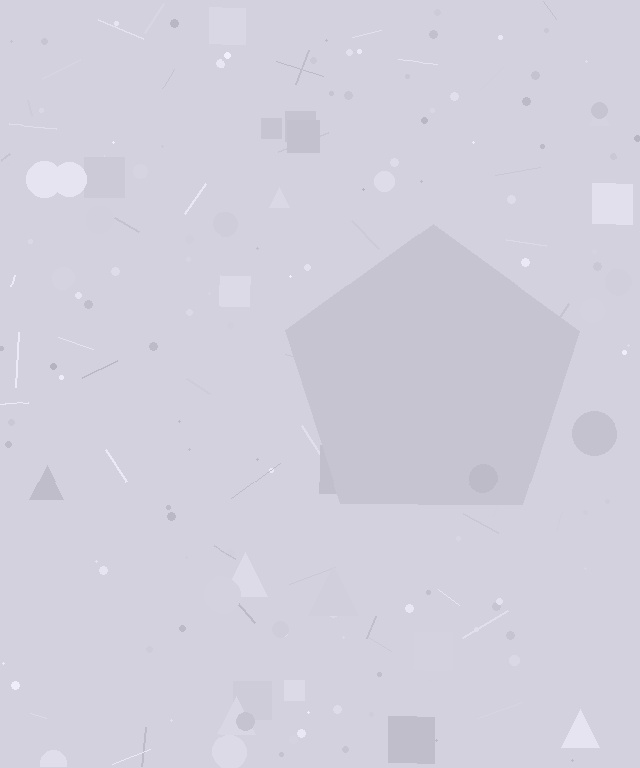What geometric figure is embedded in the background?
A pentagon is embedded in the background.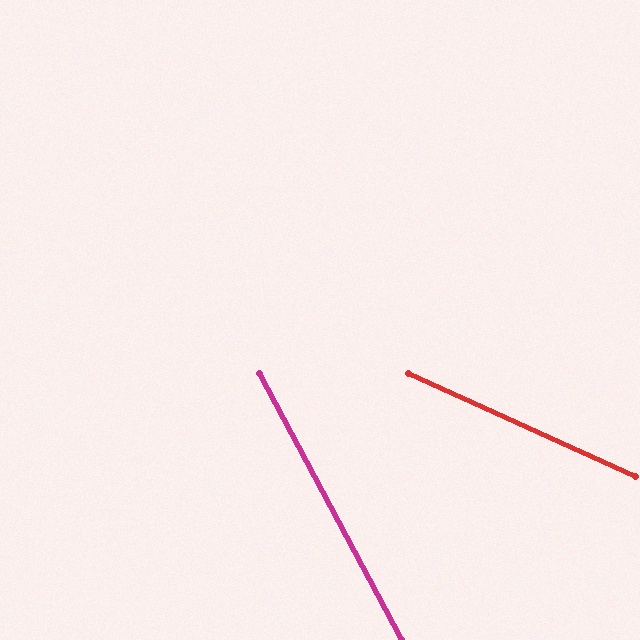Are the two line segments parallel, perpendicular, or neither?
Neither parallel nor perpendicular — they differ by about 37°.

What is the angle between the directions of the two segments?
Approximately 37 degrees.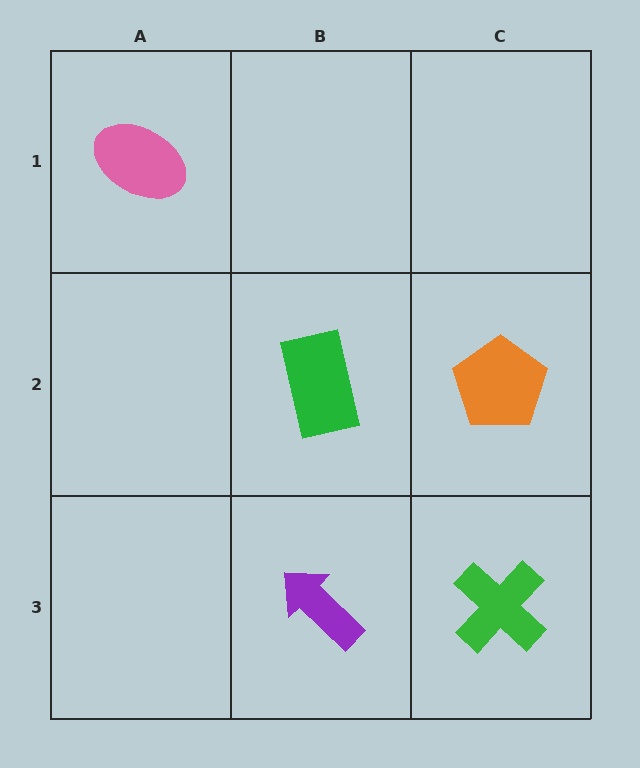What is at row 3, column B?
A purple arrow.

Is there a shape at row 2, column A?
No, that cell is empty.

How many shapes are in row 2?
2 shapes.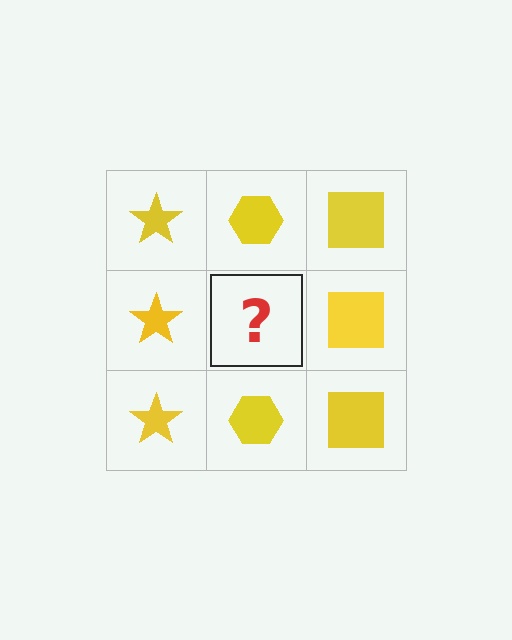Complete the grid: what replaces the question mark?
The question mark should be replaced with a yellow hexagon.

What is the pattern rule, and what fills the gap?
The rule is that each column has a consistent shape. The gap should be filled with a yellow hexagon.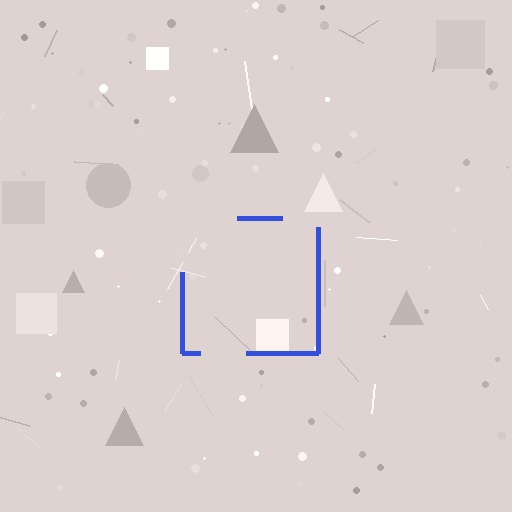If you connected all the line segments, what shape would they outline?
They would outline a square.